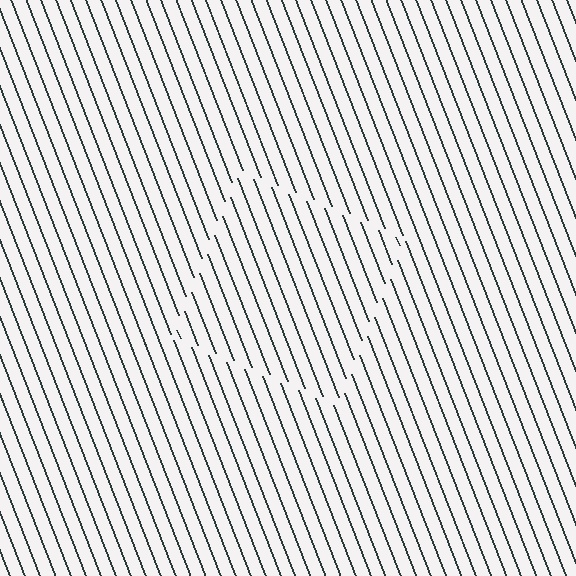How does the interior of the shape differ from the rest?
The interior of the shape contains the same grating, shifted by half a period — the contour is defined by the phase discontinuity where line-ends from the inner and outer gratings abut.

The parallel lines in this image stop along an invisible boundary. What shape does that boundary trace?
An illusory square. The interior of the shape contains the same grating, shifted by half a period — the contour is defined by the phase discontinuity where line-ends from the inner and outer gratings abut.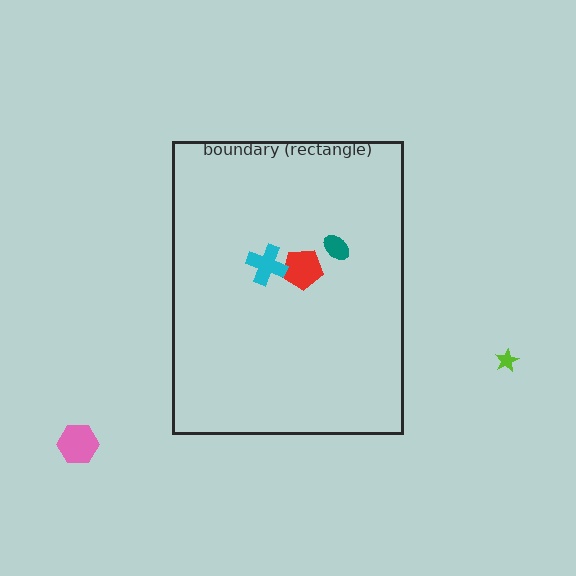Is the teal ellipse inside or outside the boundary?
Inside.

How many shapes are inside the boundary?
3 inside, 2 outside.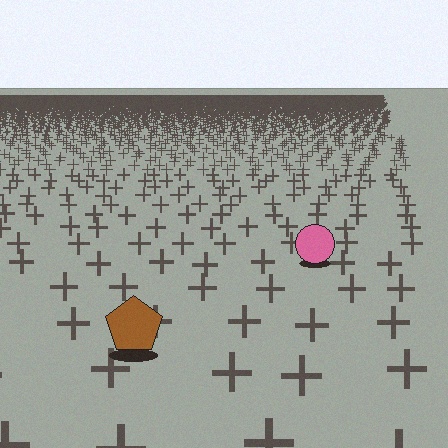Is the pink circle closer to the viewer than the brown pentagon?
No. The brown pentagon is closer — you can tell from the texture gradient: the ground texture is coarser near it.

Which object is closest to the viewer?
The brown pentagon is closest. The texture marks near it are larger and more spread out.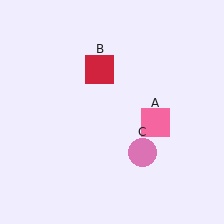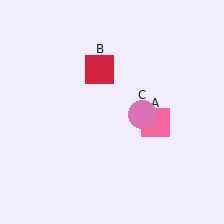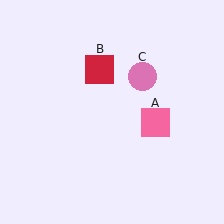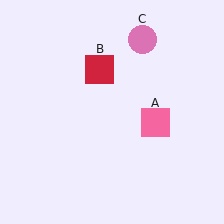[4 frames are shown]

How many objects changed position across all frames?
1 object changed position: pink circle (object C).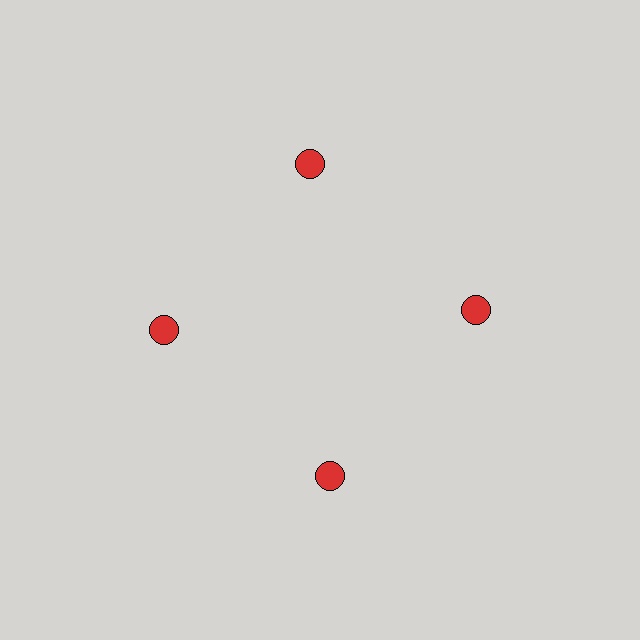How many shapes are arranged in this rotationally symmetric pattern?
There are 4 shapes, arranged in 4 groups of 1.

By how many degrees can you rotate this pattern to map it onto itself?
The pattern maps onto itself every 90 degrees of rotation.